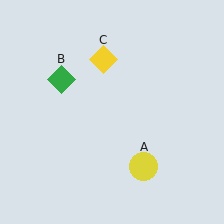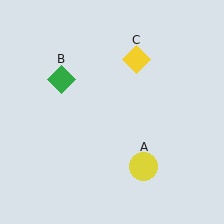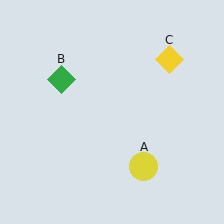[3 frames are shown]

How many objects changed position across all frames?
1 object changed position: yellow diamond (object C).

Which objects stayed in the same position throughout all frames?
Yellow circle (object A) and green diamond (object B) remained stationary.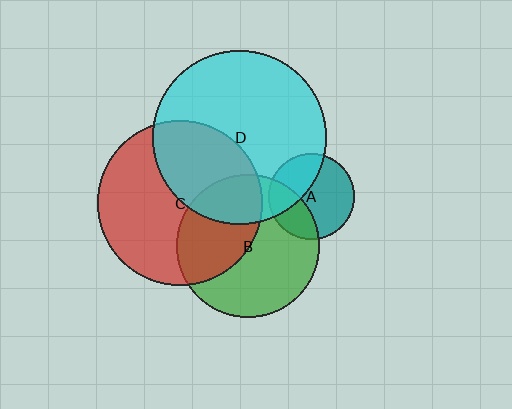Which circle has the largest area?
Circle D (cyan).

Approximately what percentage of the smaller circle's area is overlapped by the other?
Approximately 35%.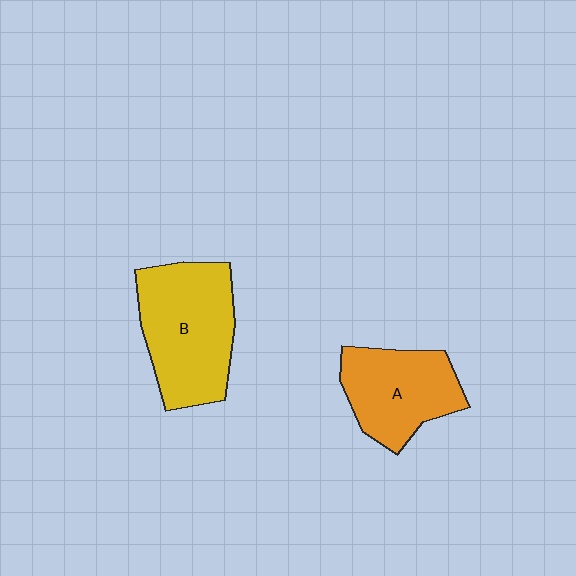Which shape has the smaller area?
Shape A (orange).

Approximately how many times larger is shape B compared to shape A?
Approximately 1.3 times.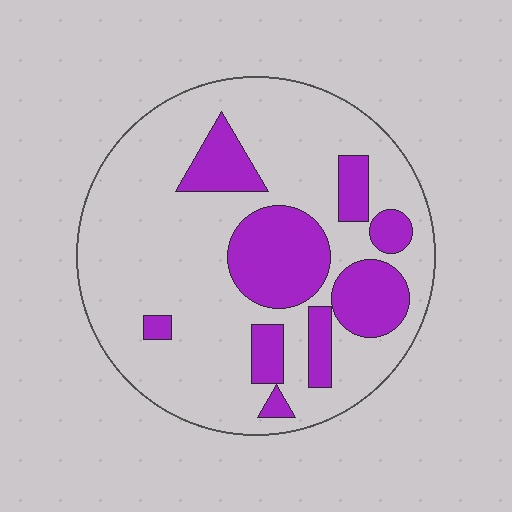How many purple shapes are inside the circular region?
9.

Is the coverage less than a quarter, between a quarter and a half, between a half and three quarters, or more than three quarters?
Between a quarter and a half.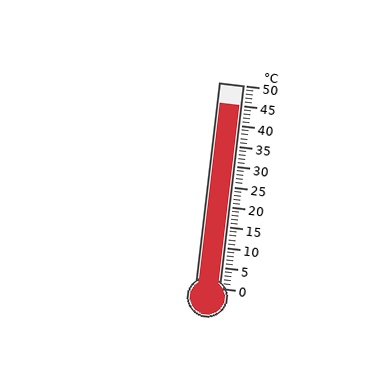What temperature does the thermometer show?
The thermometer shows approximately 45°C.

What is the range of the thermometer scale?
The thermometer scale ranges from 0°C to 50°C.